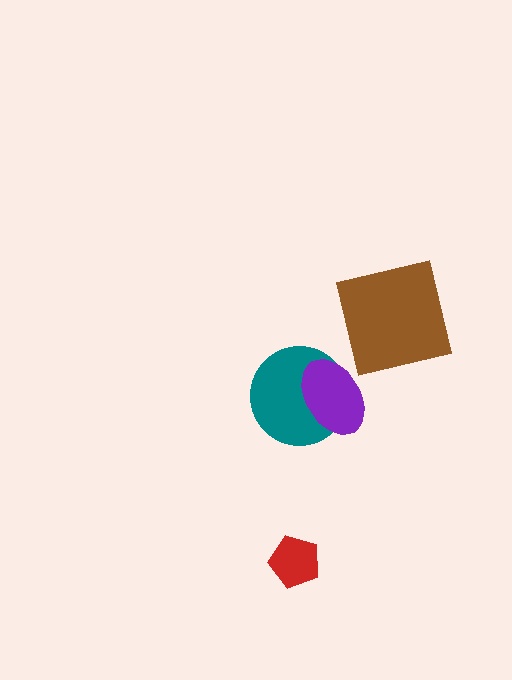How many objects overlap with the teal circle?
1 object overlaps with the teal circle.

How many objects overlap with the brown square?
0 objects overlap with the brown square.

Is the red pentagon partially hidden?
No, no other shape covers it.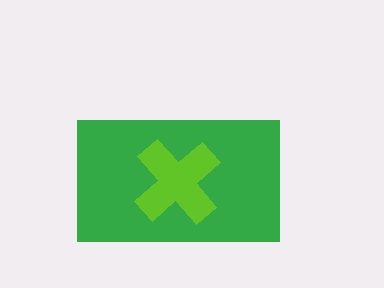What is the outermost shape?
The green rectangle.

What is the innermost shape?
The lime cross.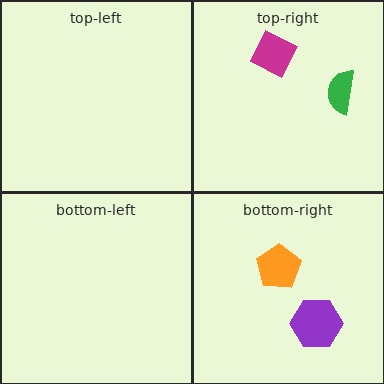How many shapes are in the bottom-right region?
2.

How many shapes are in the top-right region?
2.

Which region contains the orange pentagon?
The bottom-right region.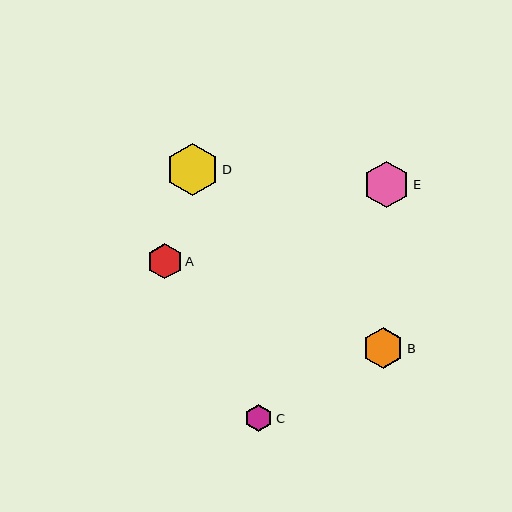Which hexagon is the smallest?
Hexagon C is the smallest with a size of approximately 27 pixels.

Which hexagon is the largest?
Hexagon D is the largest with a size of approximately 53 pixels.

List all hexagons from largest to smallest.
From largest to smallest: D, E, B, A, C.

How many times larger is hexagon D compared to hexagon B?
Hexagon D is approximately 1.3 times the size of hexagon B.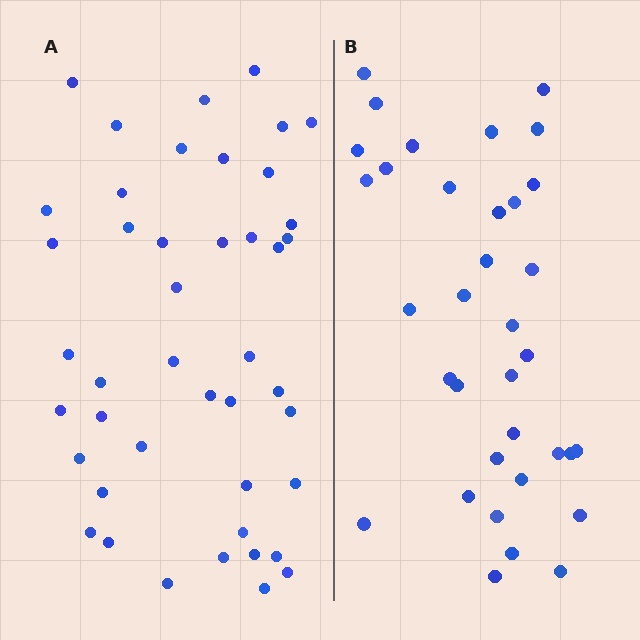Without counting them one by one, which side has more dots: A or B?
Region A (the left region) has more dots.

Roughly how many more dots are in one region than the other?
Region A has roughly 8 or so more dots than region B.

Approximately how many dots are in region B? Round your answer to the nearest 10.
About 40 dots. (The exact count is 35, which rounds to 40.)